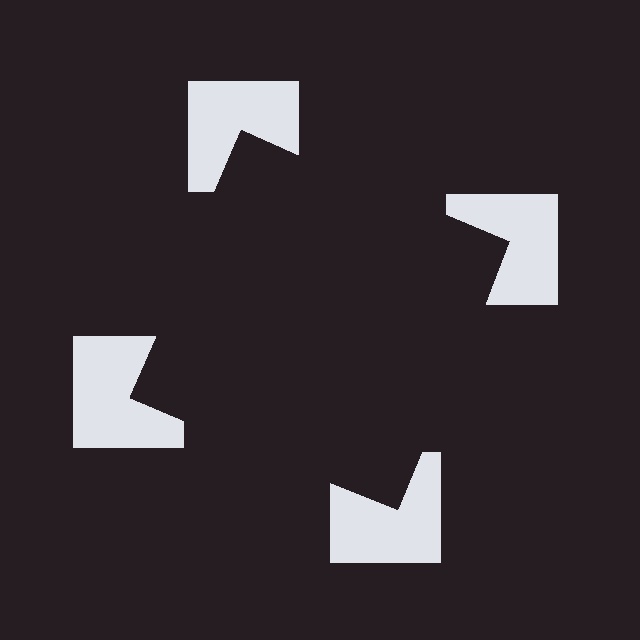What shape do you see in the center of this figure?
An illusory square — its edges are inferred from the aligned wedge cuts in the notched squares, not physically drawn.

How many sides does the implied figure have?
4 sides.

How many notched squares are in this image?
There are 4 — one at each vertex of the illusory square.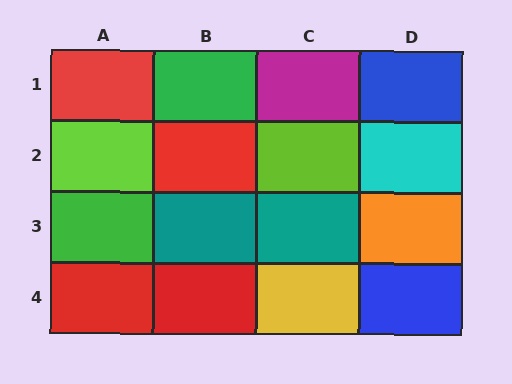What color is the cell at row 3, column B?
Teal.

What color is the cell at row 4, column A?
Red.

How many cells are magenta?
1 cell is magenta.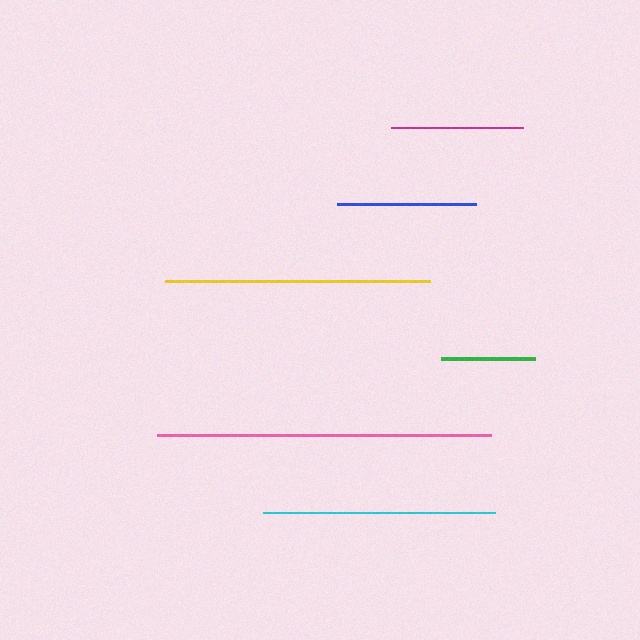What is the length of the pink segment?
The pink segment is approximately 334 pixels long.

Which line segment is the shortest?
The green line is the shortest at approximately 94 pixels.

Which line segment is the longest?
The pink line is the longest at approximately 334 pixels.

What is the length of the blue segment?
The blue segment is approximately 140 pixels long.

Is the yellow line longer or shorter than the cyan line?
The yellow line is longer than the cyan line.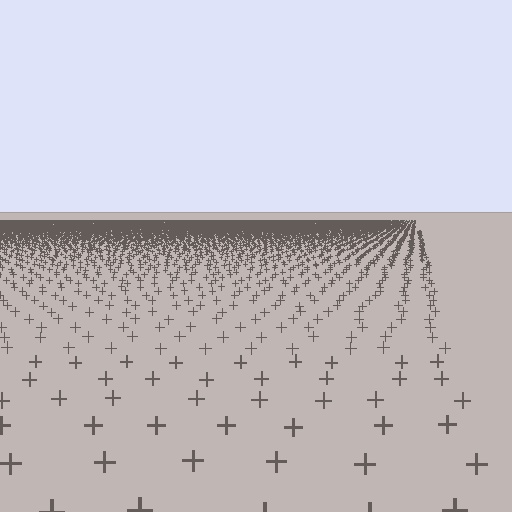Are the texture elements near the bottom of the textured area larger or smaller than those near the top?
Larger. Near the bottom, elements are closer to the viewer and appear at a bigger on-screen size.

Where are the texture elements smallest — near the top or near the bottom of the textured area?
Near the top.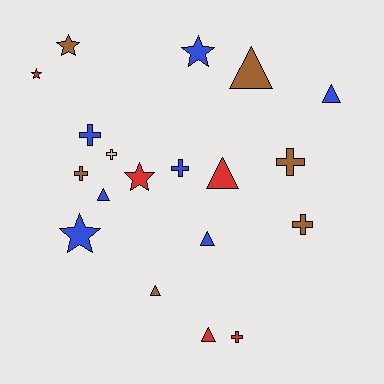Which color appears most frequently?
Blue, with 7 objects.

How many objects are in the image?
There are 19 objects.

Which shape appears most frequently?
Cross, with 7 objects.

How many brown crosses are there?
There are 3 brown crosses.